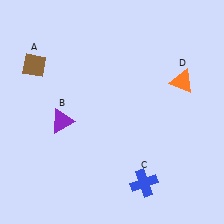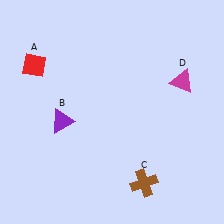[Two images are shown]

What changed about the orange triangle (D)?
In Image 1, D is orange. In Image 2, it changed to magenta.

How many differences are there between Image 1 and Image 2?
There are 3 differences between the two images.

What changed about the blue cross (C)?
In Image 1, C is blue. In Image 2, it changed to brown.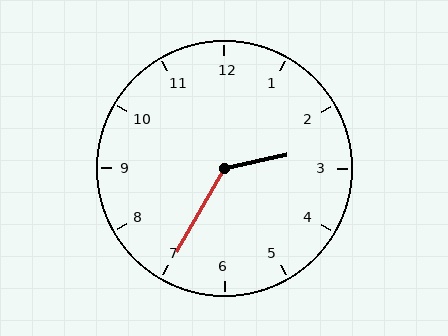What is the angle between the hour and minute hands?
Approximately 132 degrees.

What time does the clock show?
2:35.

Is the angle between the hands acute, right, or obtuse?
It is obtuse.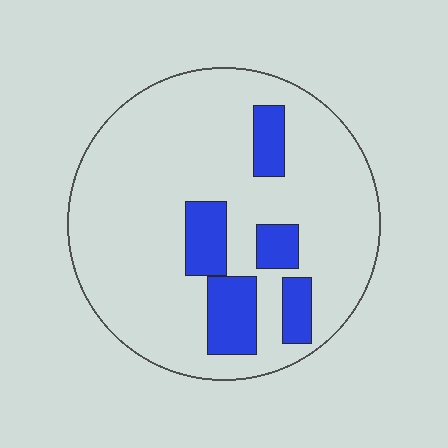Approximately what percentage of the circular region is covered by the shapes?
Approximately 15%.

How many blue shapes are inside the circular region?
5.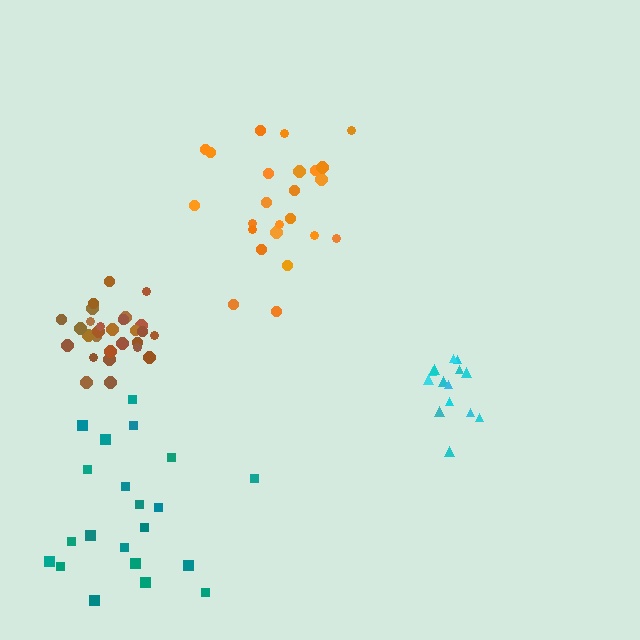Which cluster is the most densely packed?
Brown.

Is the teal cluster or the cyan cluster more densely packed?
Cyan.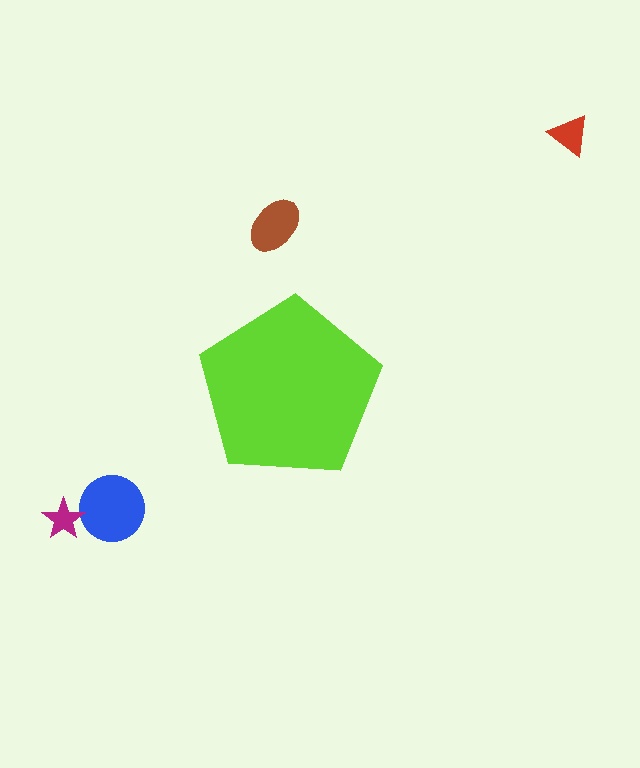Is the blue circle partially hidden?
No, the blue circle is fully visible.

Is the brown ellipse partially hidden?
No, the brown ellipse is fully visible.